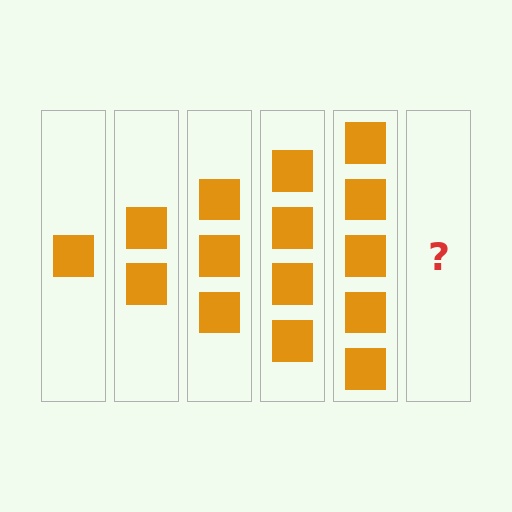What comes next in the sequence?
The next element should be 6 squares.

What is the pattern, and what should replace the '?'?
The pattern is that each step adds one more square. The '?' should be 6 squares.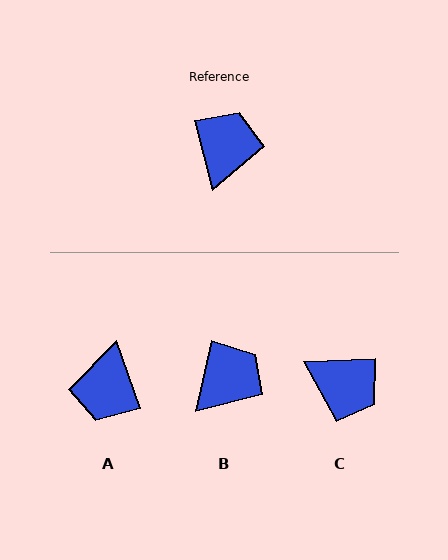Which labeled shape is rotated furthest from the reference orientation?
A, about 175 degrees away.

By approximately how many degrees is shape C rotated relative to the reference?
Approximately 102 degrees clockwise.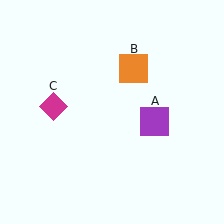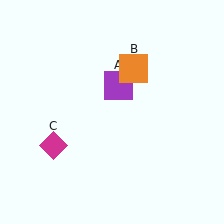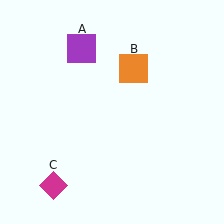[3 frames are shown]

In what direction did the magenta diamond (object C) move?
The magenta diamond (object C) moved down.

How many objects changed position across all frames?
2 objects changed position: purple square (object A), magenta diamond (object C).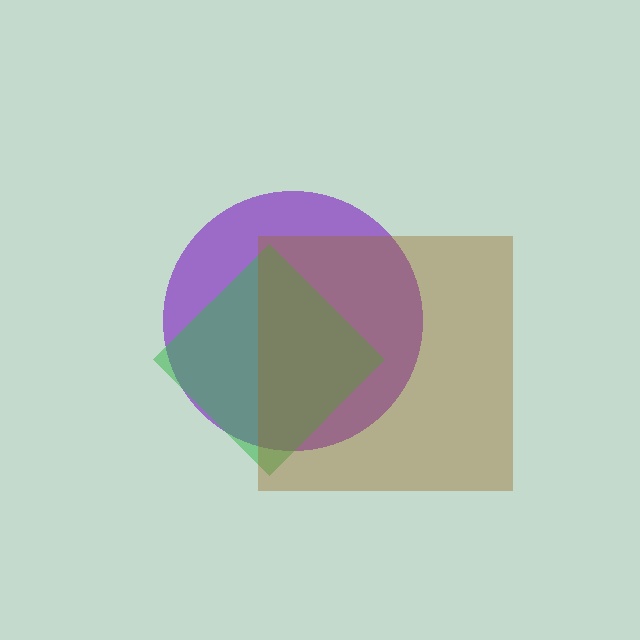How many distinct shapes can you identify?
There are 3 distinct shapes: a purple circle, a green diamond, a brown square.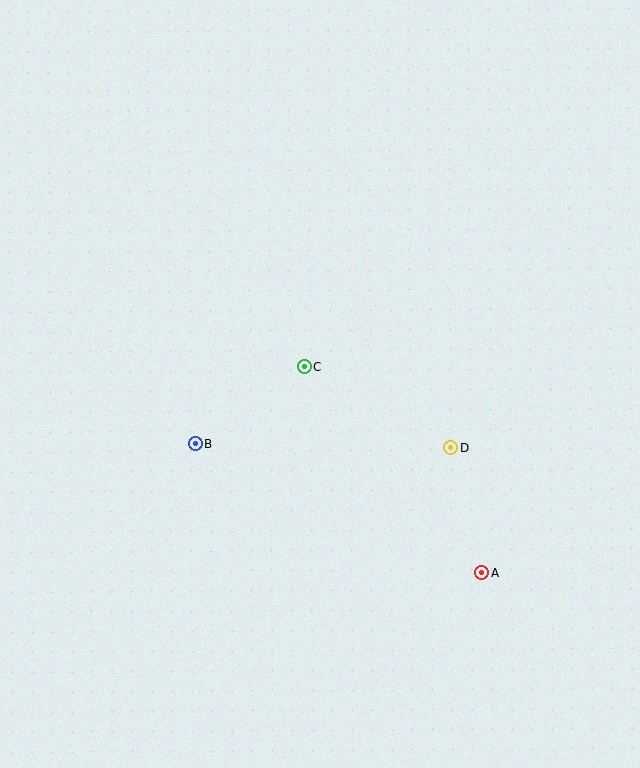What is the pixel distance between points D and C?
The distance between D and C is 168 pixels.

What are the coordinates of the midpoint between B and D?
The midpoint between B and D is at (323, 446).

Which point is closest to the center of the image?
Point C at (304, 367) is closest to the center.